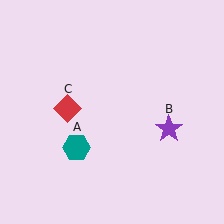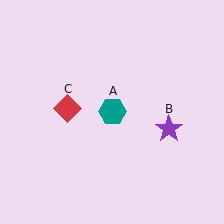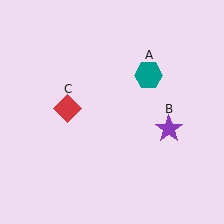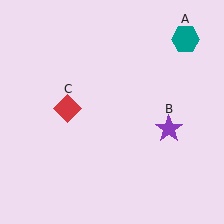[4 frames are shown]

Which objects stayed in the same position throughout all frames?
Purple star (object B) and red diamond (object C) remained stationary.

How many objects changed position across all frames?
1 object changed position: teal hexagon (object A).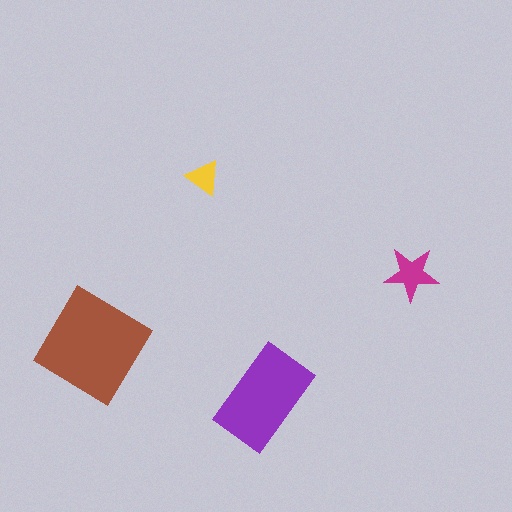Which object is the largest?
The brown diamond.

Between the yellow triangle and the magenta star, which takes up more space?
The magenta star.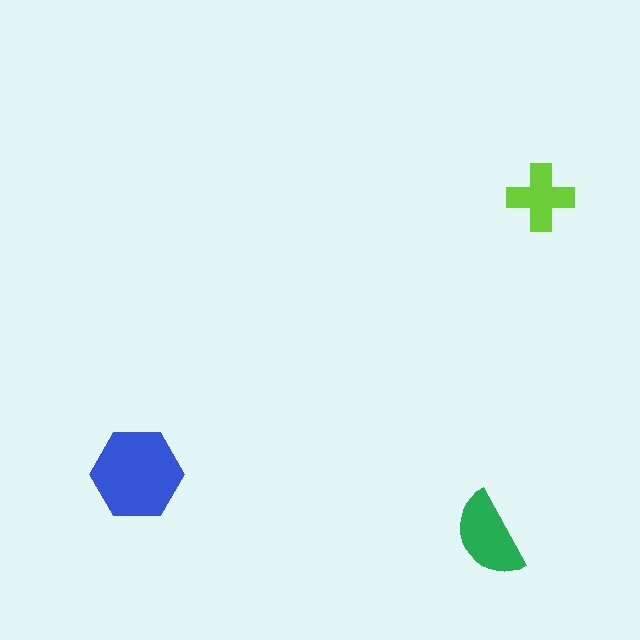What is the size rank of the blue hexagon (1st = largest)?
1st.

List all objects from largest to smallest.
The blue hexagon, the green semicircle, the lime cross.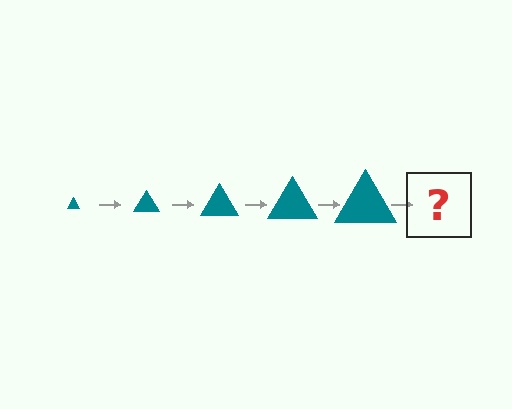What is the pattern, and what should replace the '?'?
The pattern is that the triangle gets progressively larger each step. The '?' should be a teal triangle, larger than the previous one.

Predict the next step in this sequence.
The next step is a teal triangle, larger than the previous one.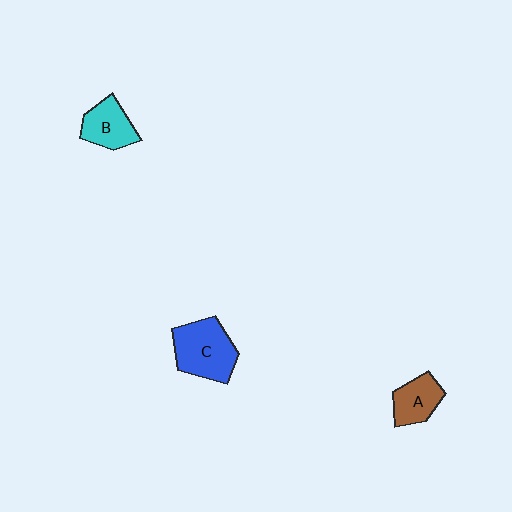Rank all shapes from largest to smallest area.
From largest to smallest: C (blue), B (cyan), A (brown).